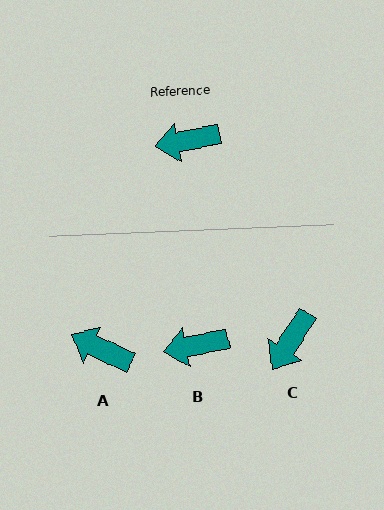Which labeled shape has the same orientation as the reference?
B.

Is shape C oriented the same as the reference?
No, it is off by about 46 degrees.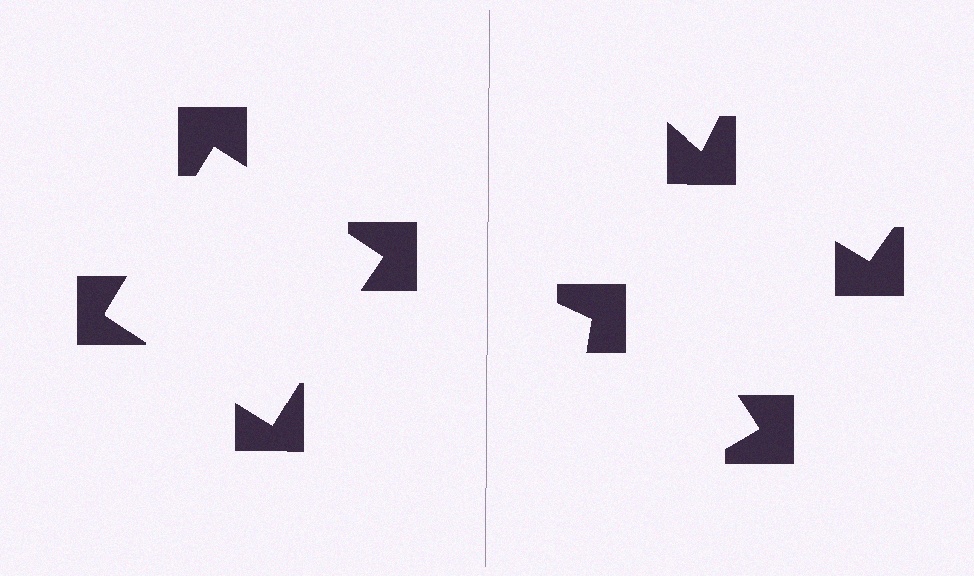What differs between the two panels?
The notched squares are positioned identically on both sides; only the wedge orientations differ. On the left they align to a square; on the right they are misaligned.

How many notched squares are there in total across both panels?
8 — 4 on each side.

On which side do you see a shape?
An illusory square appears on the left side. On the right side the wedge cuts are rotated, so no coherent shape forms.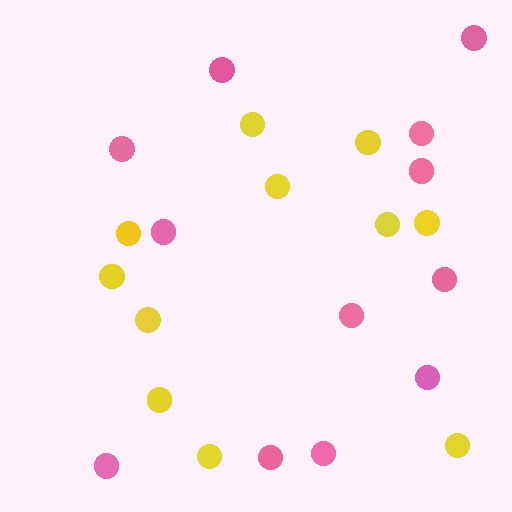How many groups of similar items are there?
There are 2 groups: one group of yellow circles (11) and one group of pink circles (12).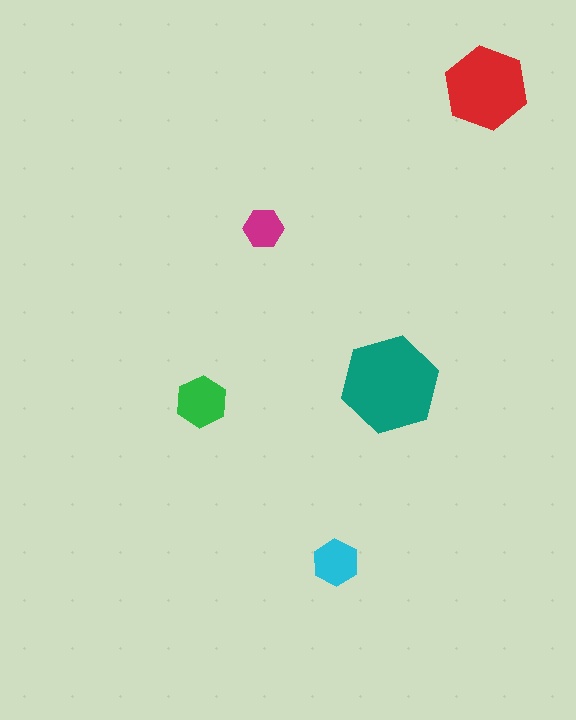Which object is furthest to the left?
The green hexagon is leftmost.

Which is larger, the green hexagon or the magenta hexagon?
The green one.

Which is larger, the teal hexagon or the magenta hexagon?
The teal one.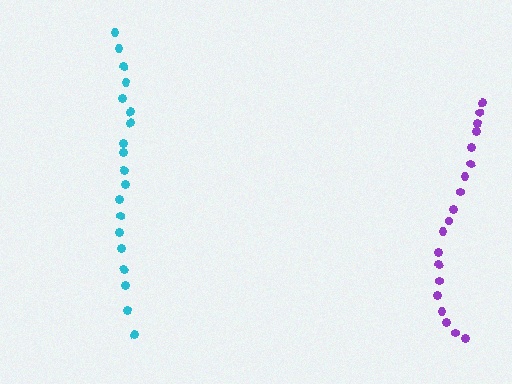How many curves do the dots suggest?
There are 2 distinct paths.